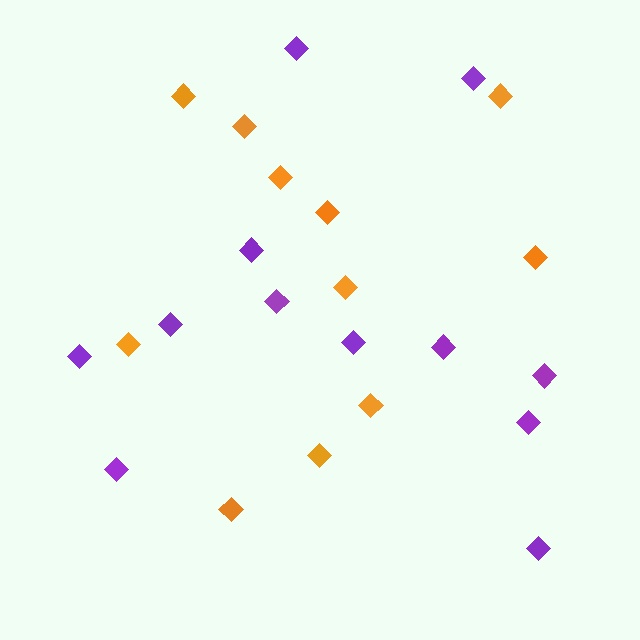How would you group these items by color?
There are 2 groups: one group of orange diamonds (11) and one group of purple diamonds (12).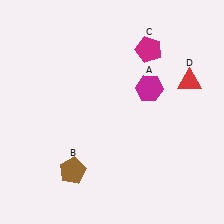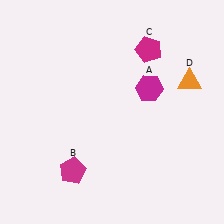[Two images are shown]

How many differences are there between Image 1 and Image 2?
There are 2 differences between the two images.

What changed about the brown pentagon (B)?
In Image 1, B is brown. In Image 2, it changed to magenta.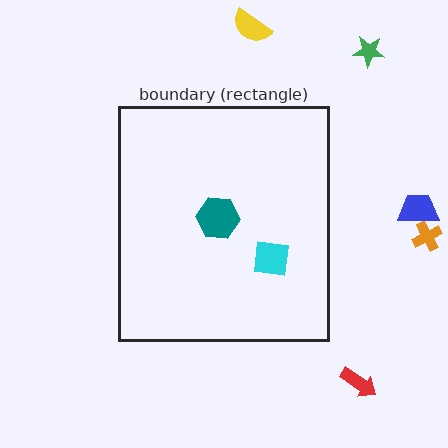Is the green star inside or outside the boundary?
Outside.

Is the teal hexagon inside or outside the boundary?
Inside.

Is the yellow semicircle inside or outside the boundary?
Outside.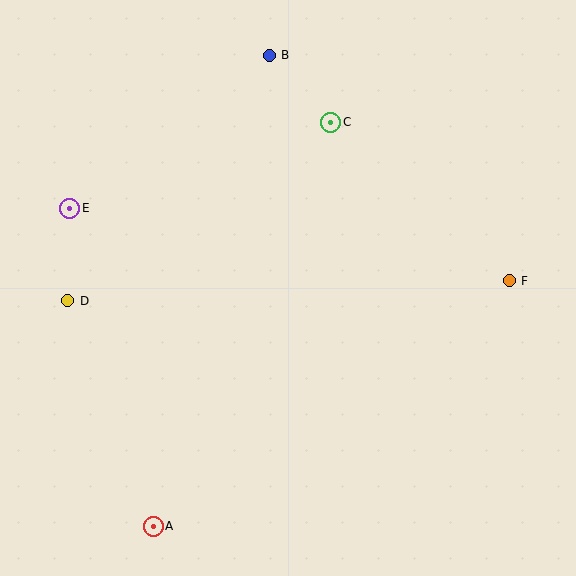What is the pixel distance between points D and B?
The distance between D and B is 318 pixels.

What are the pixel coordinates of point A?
Point A is at (153, 526).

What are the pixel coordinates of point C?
Point C is at (331, 122).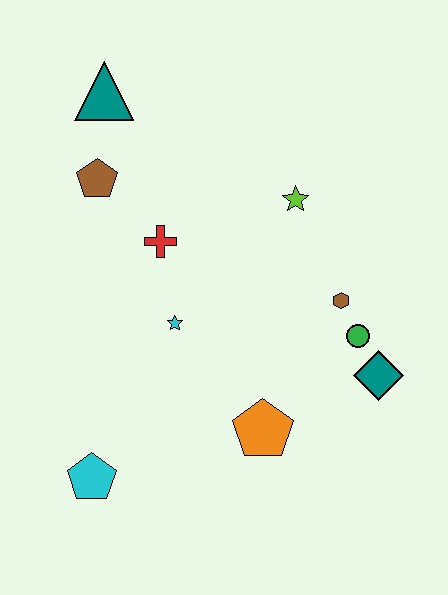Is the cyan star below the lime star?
Yes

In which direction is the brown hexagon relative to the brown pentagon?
The brown hexagon is to the right of the brown pentagon.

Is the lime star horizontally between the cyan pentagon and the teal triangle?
No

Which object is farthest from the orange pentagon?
The teal triangle is farthest from the orange pentagon.